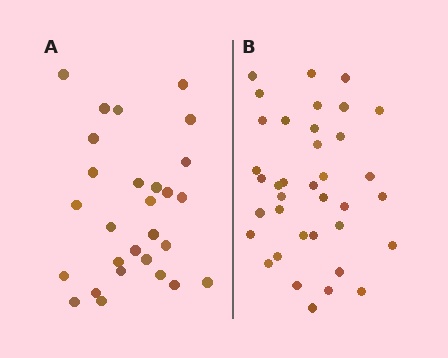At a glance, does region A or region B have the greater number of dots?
Region B (the right region) has more dots.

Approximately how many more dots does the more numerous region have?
Region B has roughly 8 or so more dots than region A.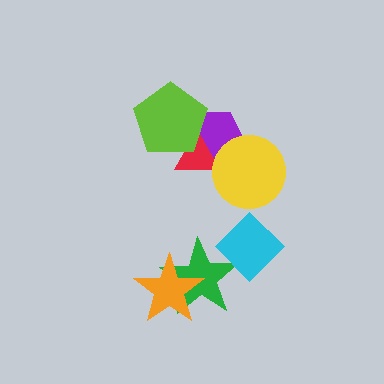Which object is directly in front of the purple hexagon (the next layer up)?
The red triangle is directly in front of the purple hexagon.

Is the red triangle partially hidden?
Yes, it is partially covered by another shape.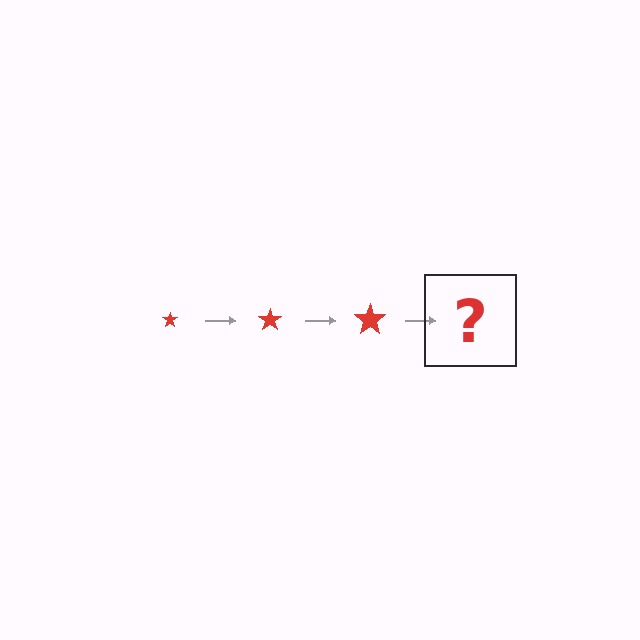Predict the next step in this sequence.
The next step is a red star, larger than the previous one.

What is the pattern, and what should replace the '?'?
The pattern is that the star gets progressively larger each step. The '?' should be a red star, larger than the previous one.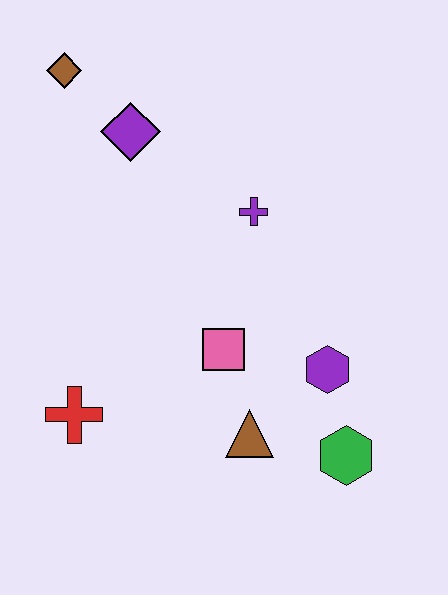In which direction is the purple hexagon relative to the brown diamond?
The purple hexagon is below the brown diamond.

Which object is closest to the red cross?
The pink square is closest to the red cross.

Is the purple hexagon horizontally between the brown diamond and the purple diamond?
No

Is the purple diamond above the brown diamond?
No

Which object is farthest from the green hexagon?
The brown diamond is farthest from the green hexagon.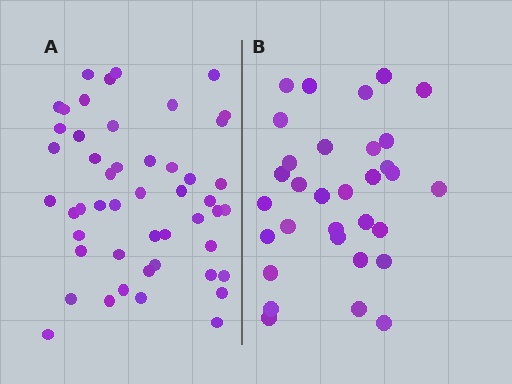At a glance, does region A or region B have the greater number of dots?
Region A (the left region) has more dots.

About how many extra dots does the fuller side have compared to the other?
Region A has approximately 15 more dots than region B.